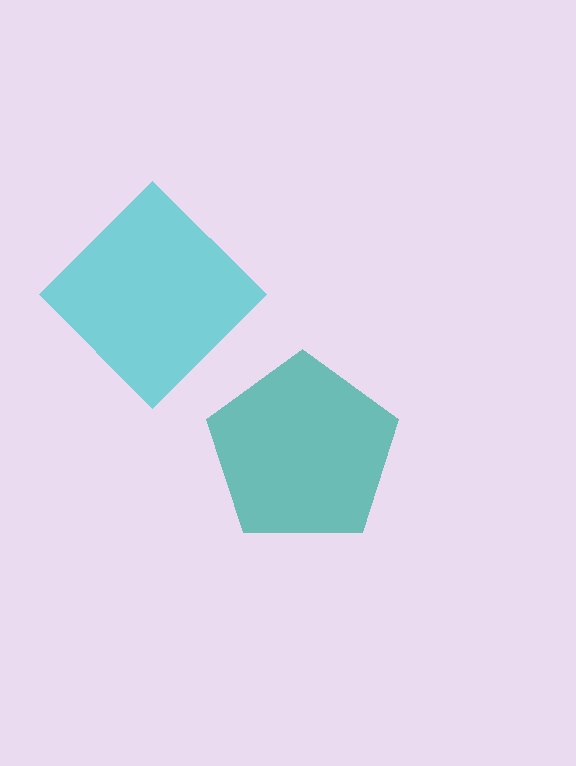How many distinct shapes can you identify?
There are 2 distinct shapes: a teal pentagon, a cyan diamond.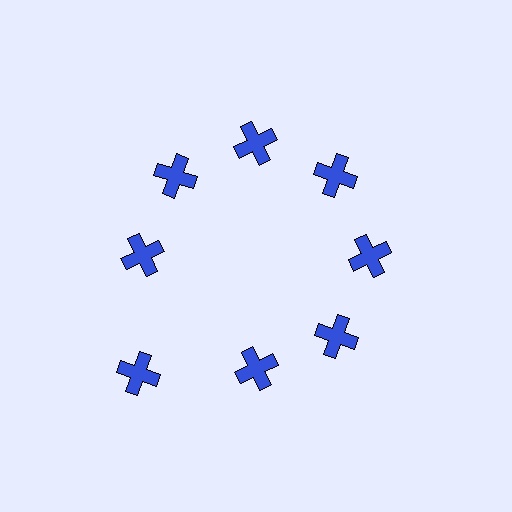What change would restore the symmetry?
The symmetry would be restored by moving it inward, back onto the ring so that all 8 crosses sit at equal angles and equal distance from the center.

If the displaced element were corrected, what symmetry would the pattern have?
It would have 8-fold rotational symmetry — the pattern would map onto itself every 45 degrees.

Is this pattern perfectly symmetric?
No. The 8 blue crosses are arranged in a ring, but one element near the 8 o'clock position is pushed outward from the center, breaking the 8-fold rotational symmetry.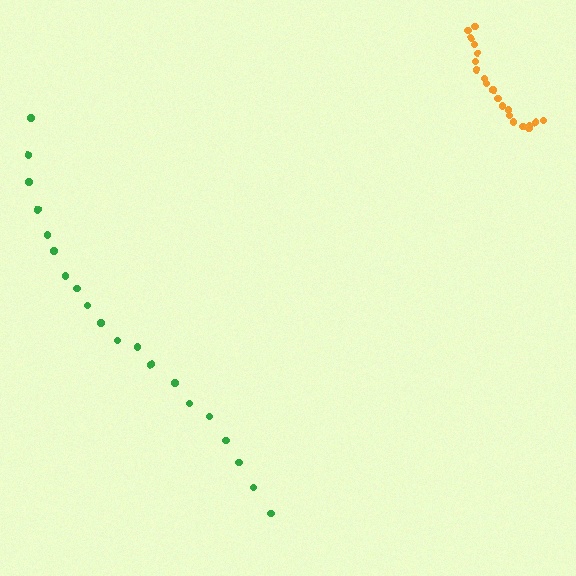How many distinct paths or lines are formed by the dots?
There are 2 distinct paths.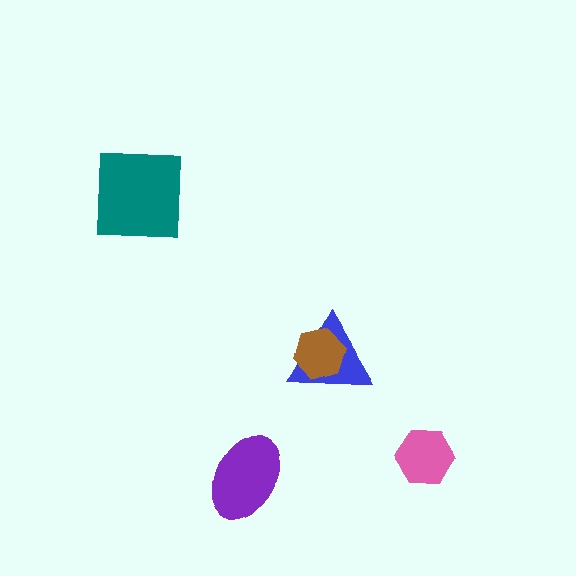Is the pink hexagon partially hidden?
No, no other shape covers it.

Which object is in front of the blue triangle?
The brown hexagon is in front of the blue triangle.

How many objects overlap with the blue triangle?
1 object overlaps with the blue triangle.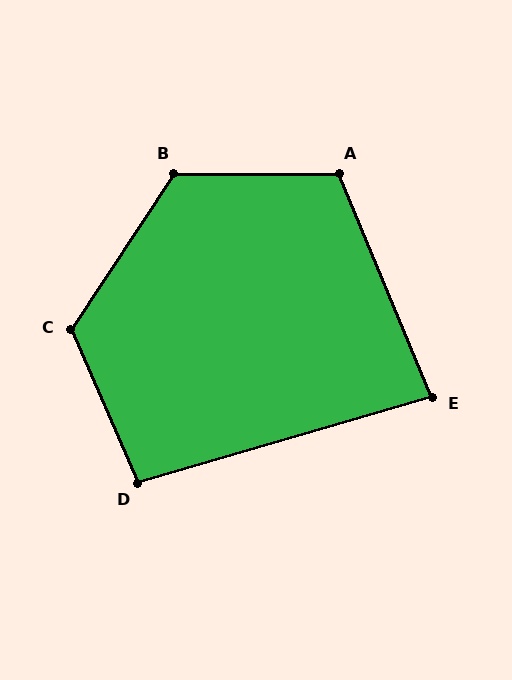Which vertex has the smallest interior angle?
E, at approximately 84 degrees.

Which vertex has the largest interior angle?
B, at approximately 123 degrees.